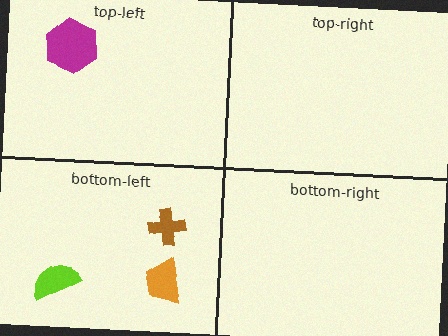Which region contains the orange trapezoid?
The bottom-left region.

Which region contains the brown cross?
The bottom-left region.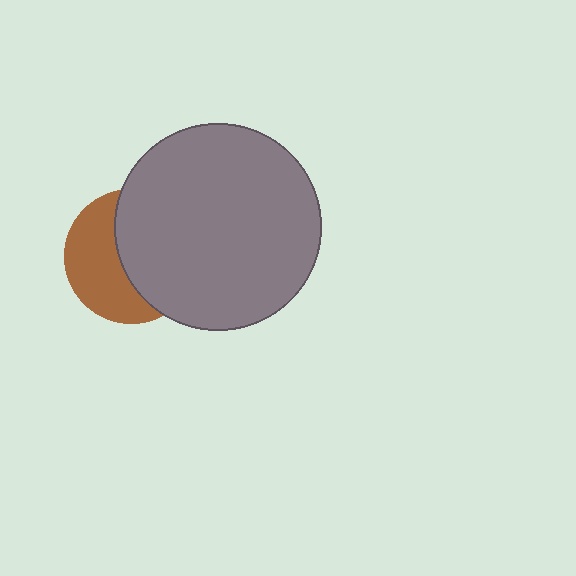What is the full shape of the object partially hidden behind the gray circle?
The partially hidden object is a brown circle.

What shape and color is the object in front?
The object in front is a gray circle.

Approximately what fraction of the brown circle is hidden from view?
Roughly 54% of the brown circle is hidden behind the gray circle.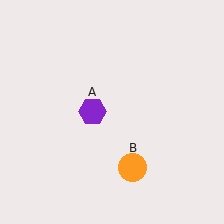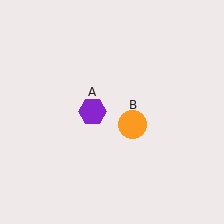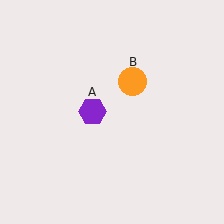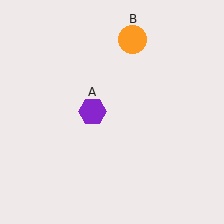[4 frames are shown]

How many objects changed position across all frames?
1 object changed position: orange circle (object B).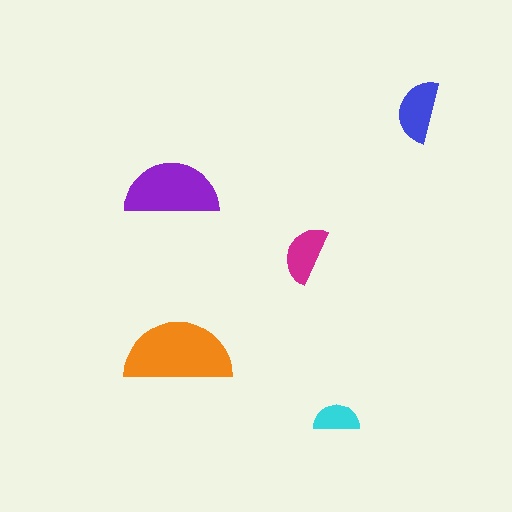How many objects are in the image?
There are 5 objects in the image.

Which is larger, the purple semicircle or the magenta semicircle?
The purple one.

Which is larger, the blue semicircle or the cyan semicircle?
The blue one.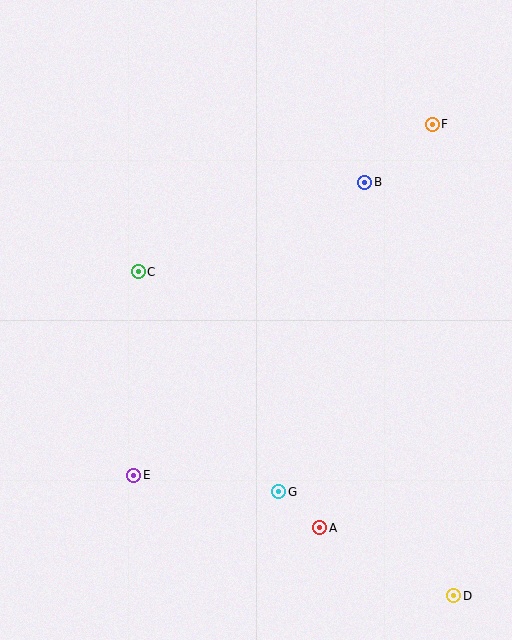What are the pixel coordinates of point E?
Point E is at (134, 475).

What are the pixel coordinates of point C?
Point C is at (138, 272).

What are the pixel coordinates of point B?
Point B is at (365, 182).